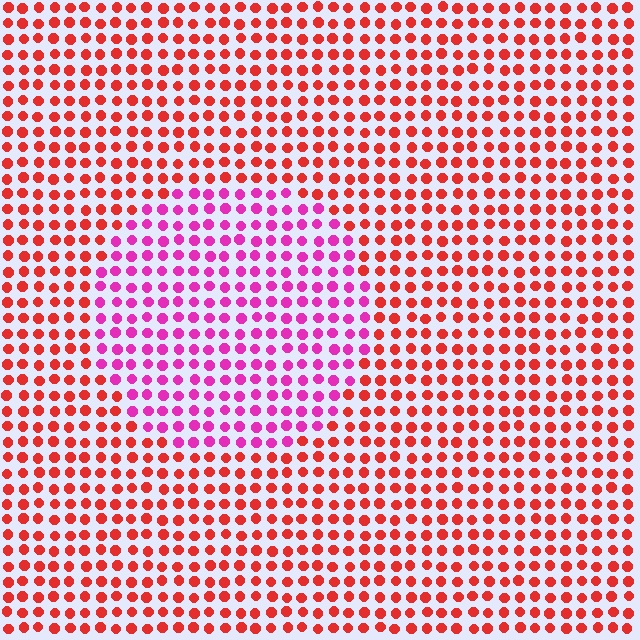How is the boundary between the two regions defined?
The boundary is defined purely by a slight shift in hue (about 46 degrees). Spacing, size, and orientation are identical on both sides.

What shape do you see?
I see a circle.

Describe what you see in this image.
The image is filled with small red elements in a uniform arrangement. A circle-shaped region is visible where the elements are tinted to a slightly different hue, forming a subtle color boundary.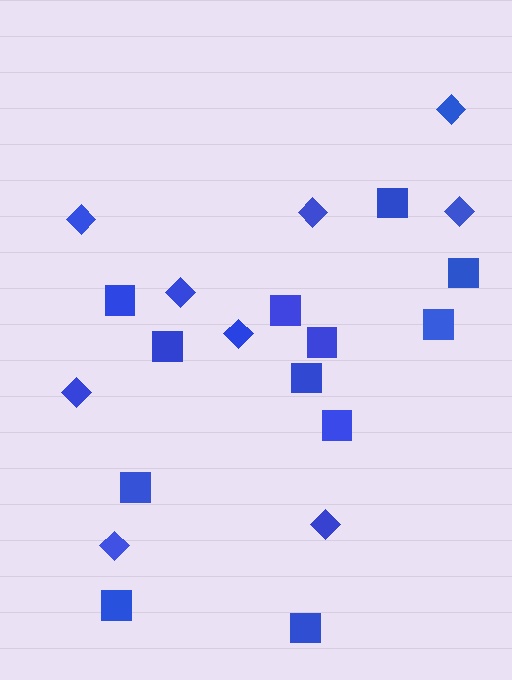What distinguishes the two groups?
There are 2 groups: one group of squares (12) and one group of diamonds (9).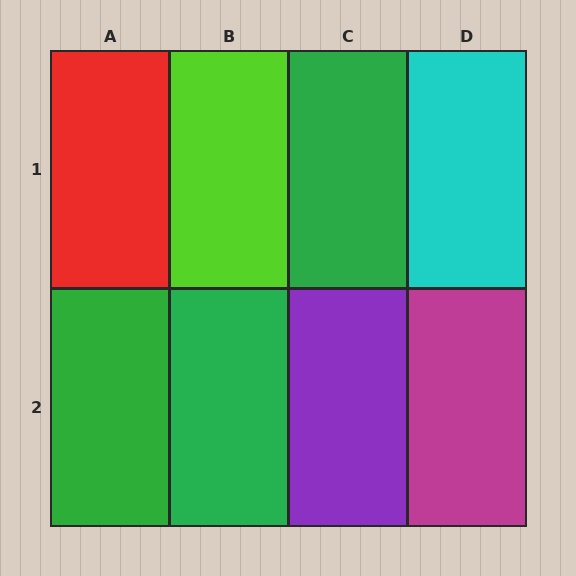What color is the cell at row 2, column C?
Purple.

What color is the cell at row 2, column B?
Green.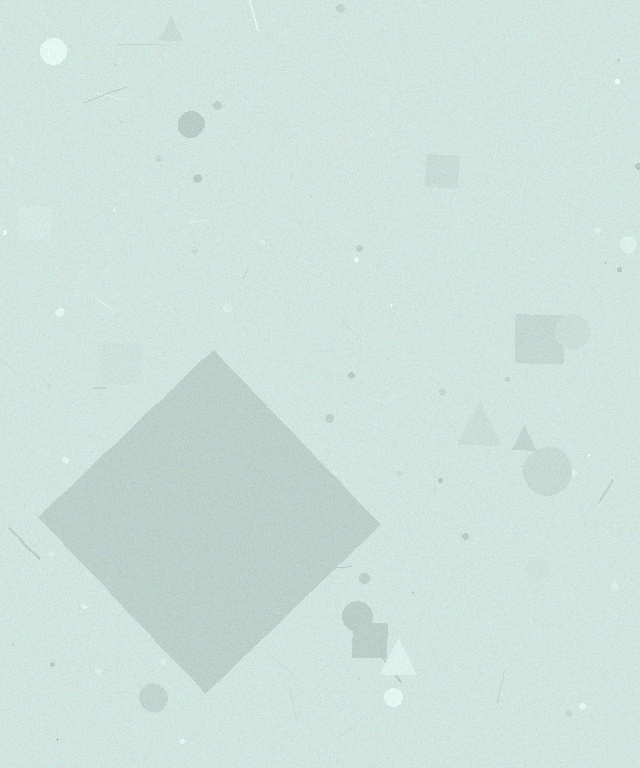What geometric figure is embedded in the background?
A diamond is embedded in the background.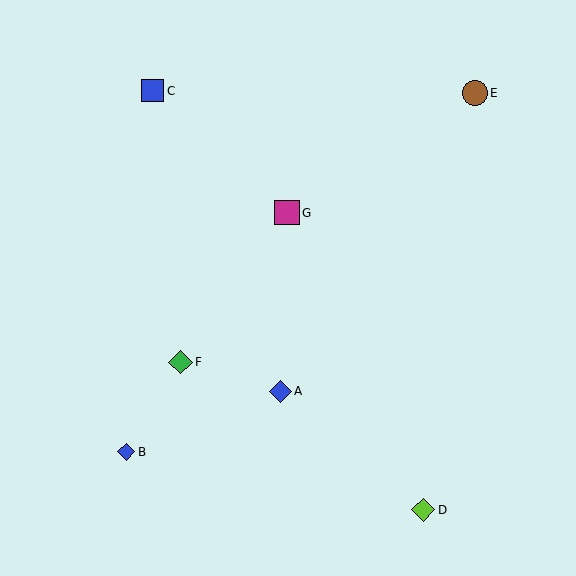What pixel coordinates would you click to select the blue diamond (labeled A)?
Click at (281, 391) to select the blue diamond A.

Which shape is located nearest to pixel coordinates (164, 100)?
The blue square (labeled C) at (152, 91) is nearest to that location.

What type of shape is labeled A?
Shape A is a blue diamond.